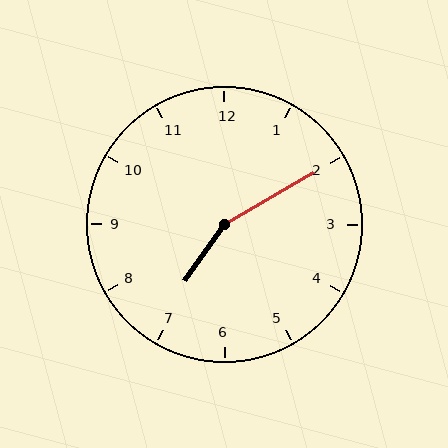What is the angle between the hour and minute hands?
Approximately 155 degrees.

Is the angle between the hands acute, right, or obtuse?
It is obtuse.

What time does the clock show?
7:10.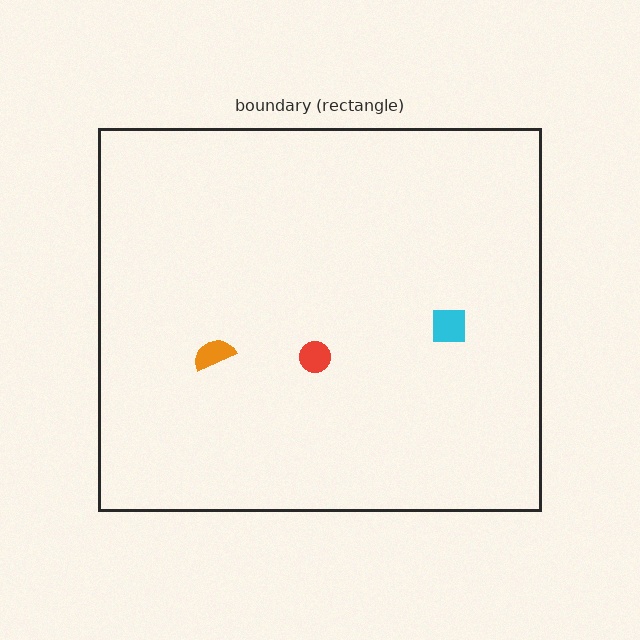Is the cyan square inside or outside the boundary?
Inside.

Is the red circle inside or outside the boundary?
Inside.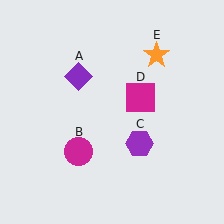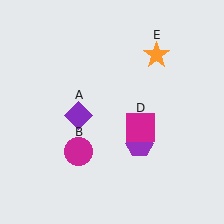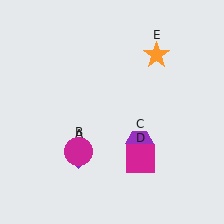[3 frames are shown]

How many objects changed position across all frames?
2 objects changed position: purple diamond (object A), magenta square (object D).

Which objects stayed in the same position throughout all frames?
Magenta circle (object B) and purple hexagon (object C) and orange star (object E) remained stationary.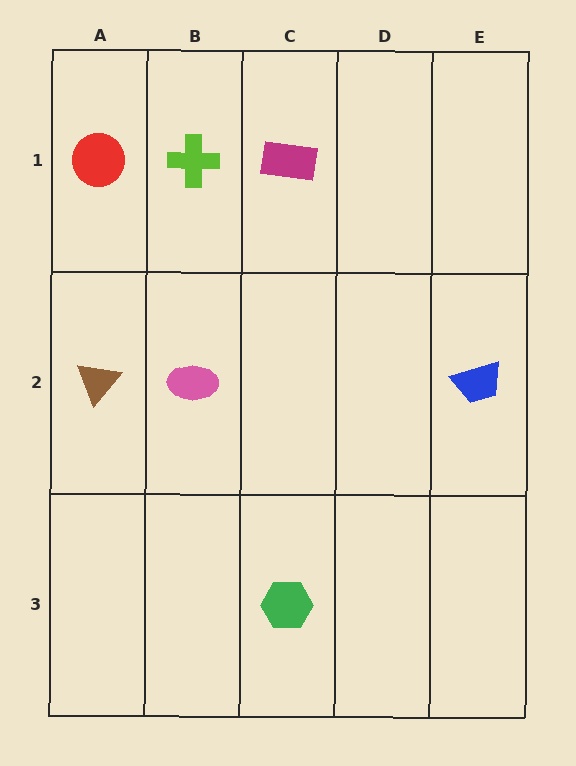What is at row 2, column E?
A blue trapezoid.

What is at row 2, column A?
A brown triangle.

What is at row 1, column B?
A lime cross.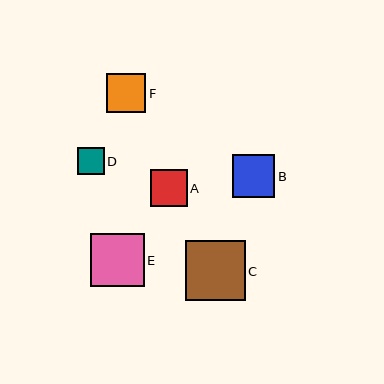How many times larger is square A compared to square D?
Square A is approximately 1.4 times the size of square D.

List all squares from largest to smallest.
From largest to smallest: C, E, B, F, A, D.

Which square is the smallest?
Square D is the smallest with a size of approximately 27 pixels.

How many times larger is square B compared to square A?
Square B is approximately 1.2 times the size of square A.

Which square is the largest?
Square C is the largest with a size of approximately 60 pixels.